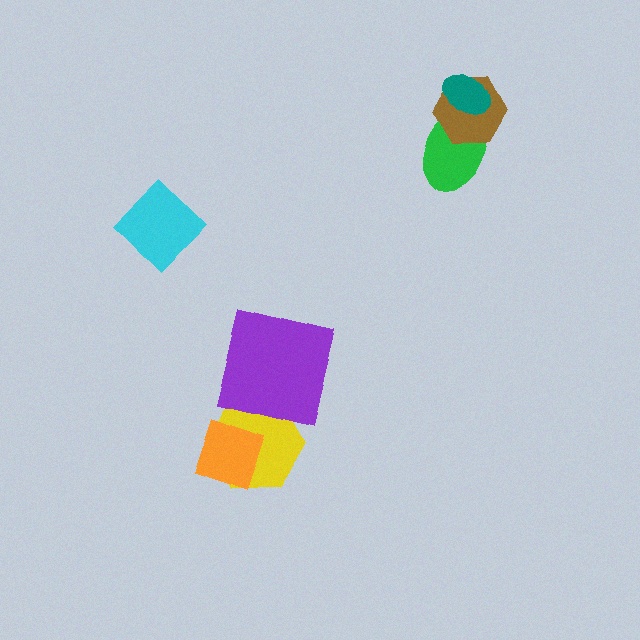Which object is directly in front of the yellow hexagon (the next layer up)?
The orange square is directly in front of the yellow hexagon.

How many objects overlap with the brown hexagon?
2 objects overlap with the brown hexagon.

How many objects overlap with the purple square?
1 object overlaps with the purple square.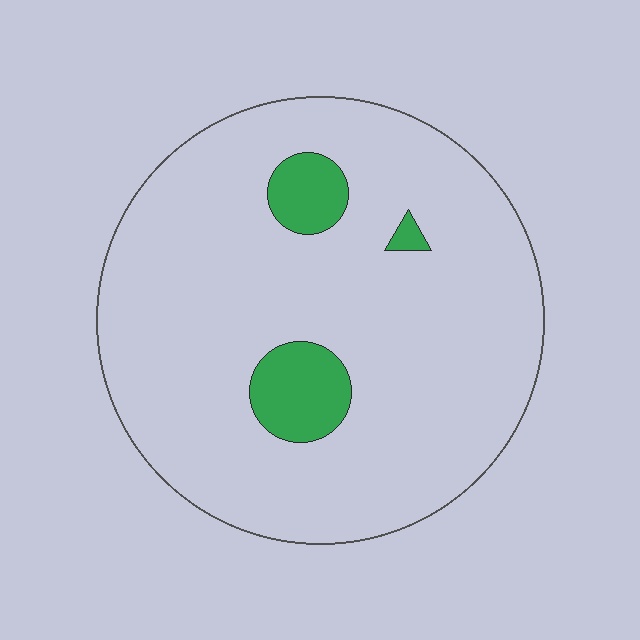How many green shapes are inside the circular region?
3.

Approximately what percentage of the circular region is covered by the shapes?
Approximately 10%.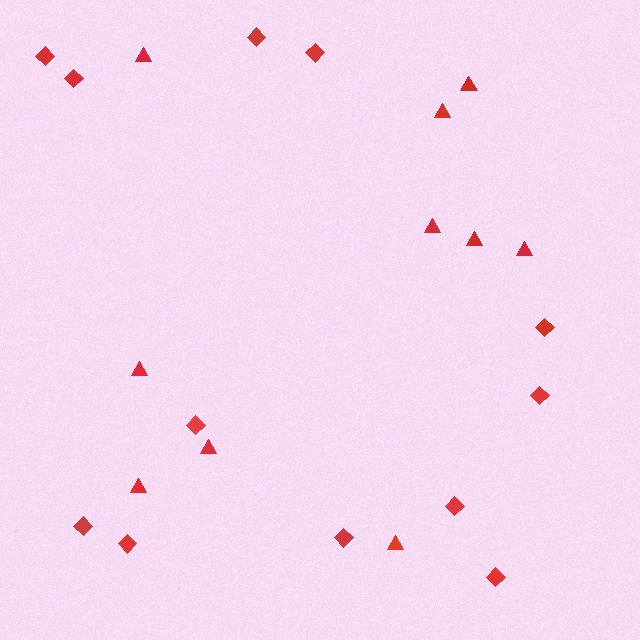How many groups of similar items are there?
There are 2 groups: one group of diamonds (12) and one group of triangles (10).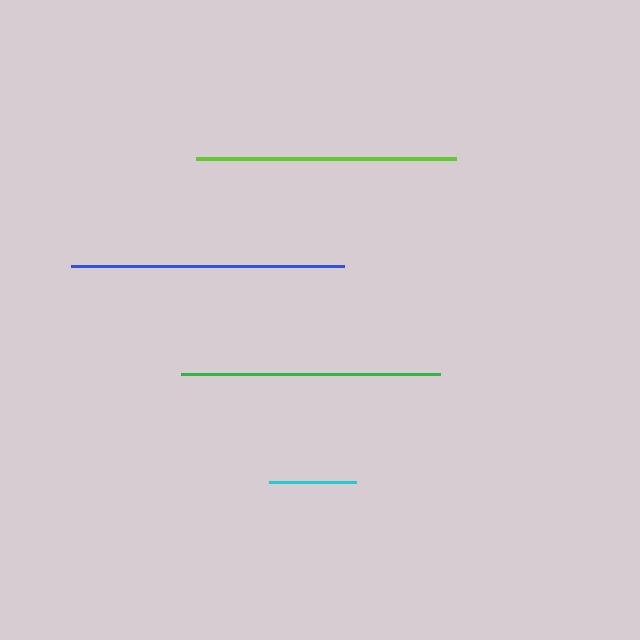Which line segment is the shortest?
The cyan line is the shortest at approximately 87 pixels.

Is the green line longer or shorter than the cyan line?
The green line is longer than the cyan line.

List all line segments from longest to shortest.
From longest to shortest: blue, lime, green, cyan.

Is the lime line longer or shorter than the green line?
The lime line is longer than the green line.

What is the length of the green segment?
The green segment is approximately 259 pixels long.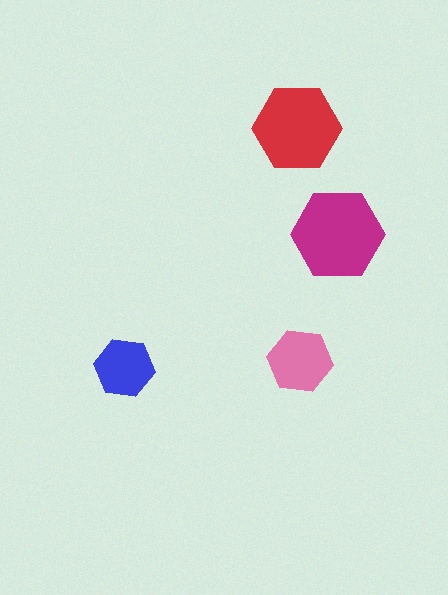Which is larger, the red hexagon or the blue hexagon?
The red one.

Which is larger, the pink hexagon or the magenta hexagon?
The magenta one.